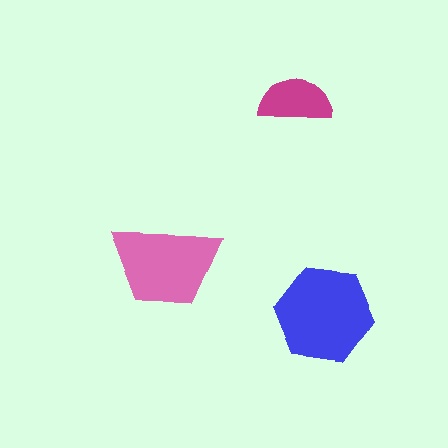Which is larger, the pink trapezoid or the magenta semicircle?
The pink trapezoid.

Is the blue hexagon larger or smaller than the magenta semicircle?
Larger.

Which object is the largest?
The blue hexagon.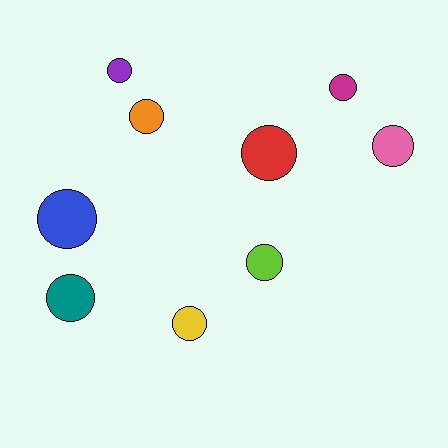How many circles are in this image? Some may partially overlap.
There are 9 circles.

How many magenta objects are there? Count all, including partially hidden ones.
There is 1 magenta object.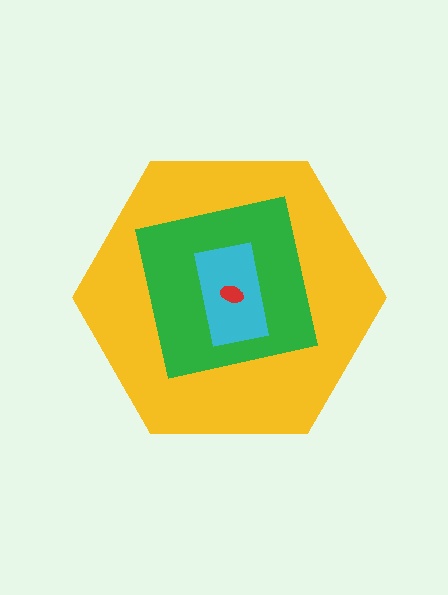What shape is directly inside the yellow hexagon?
The green square.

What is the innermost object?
The red ellipse.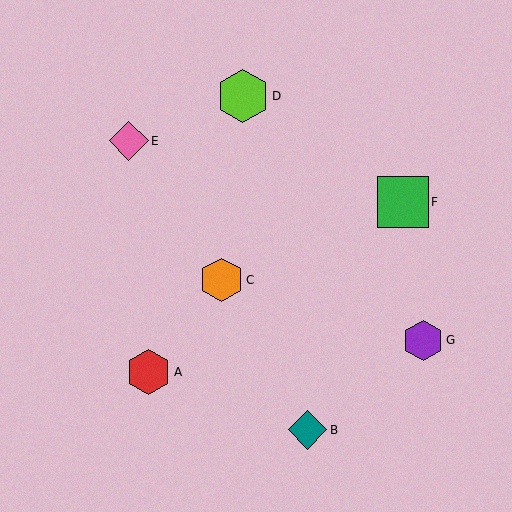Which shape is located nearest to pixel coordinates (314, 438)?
The teal diamond (labeled B) at (307, 430) is nearest to that location.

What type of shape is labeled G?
Shape G is a purple hexagon.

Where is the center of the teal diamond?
The center of the teal diamond is at (307, 430).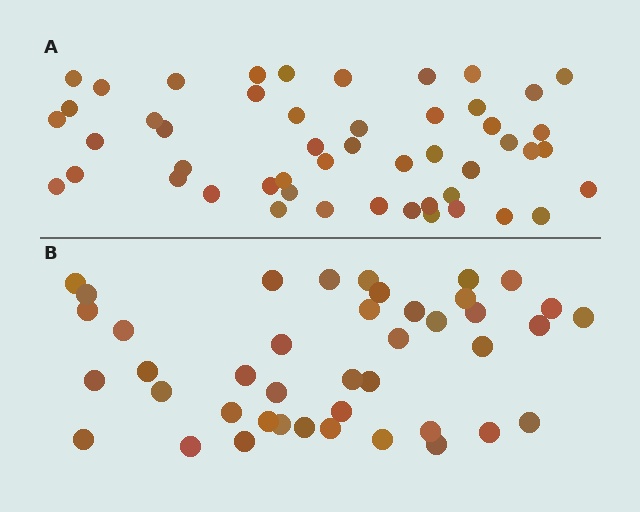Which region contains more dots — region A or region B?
Region A (the top region) has more dots.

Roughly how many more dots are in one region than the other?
Region A has roughly 8 or so more dots than region B.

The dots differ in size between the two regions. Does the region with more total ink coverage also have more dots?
No. Region B has more total ink coverage because its dots are larger, but region A actually contains more individual dots. Total area can be misleading — the number of items is what matters here.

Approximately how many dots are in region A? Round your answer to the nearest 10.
About 50 dots.